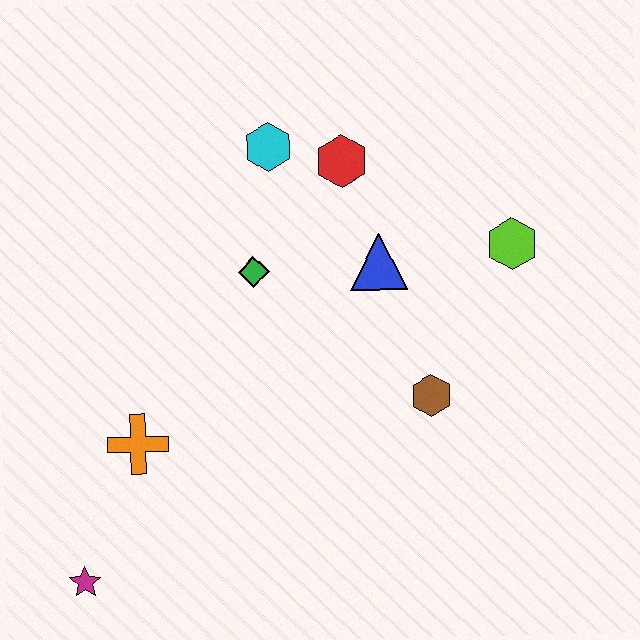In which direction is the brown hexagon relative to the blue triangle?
The brown hexagon is below the blue triangle.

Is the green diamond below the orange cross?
No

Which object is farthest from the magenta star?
The lime hexagon is farthest from the magenta star.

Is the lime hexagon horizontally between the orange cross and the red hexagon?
No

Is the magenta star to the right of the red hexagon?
No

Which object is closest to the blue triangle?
The red hexagon is closest to the blue triangle.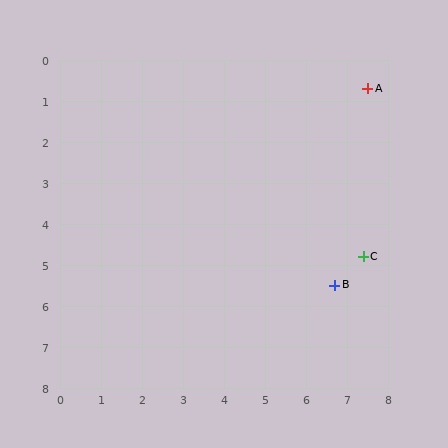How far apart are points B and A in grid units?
Points B and A are about 4.9 grid units apart.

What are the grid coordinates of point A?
Point A is at approximately (7.5, 0.7).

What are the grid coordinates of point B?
Point B is at approximately (6.7, 5.5).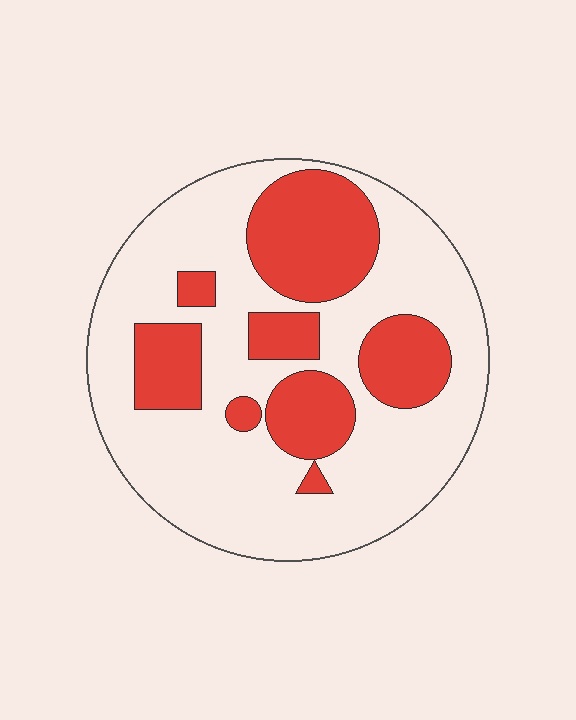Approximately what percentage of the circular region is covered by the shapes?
Approximately 30%.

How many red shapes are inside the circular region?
8.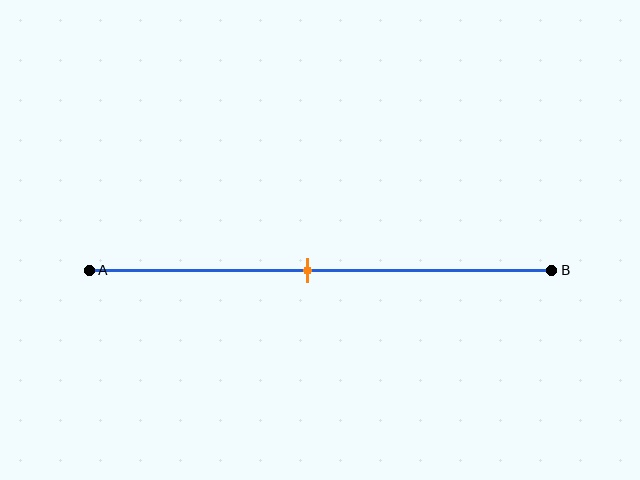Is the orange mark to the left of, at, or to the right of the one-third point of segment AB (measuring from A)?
The orange mark is to the right of the one-third point of segment AB.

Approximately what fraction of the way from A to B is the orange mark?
The orange mark is approximately 45% of the way from A to B.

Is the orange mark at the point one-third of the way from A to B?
No, the mark is at about 45% from A, not at the 33% one-third point.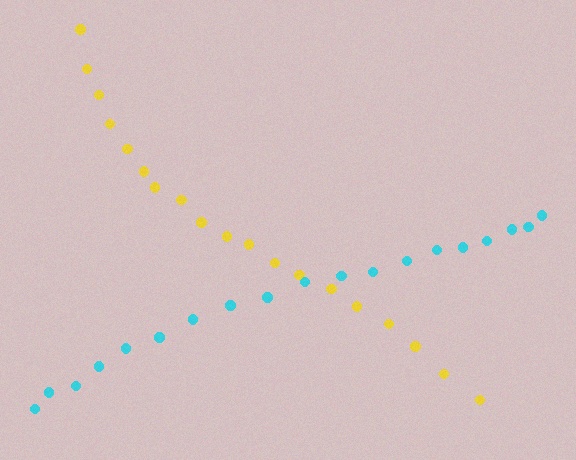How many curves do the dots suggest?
There are 2 distinct paths.